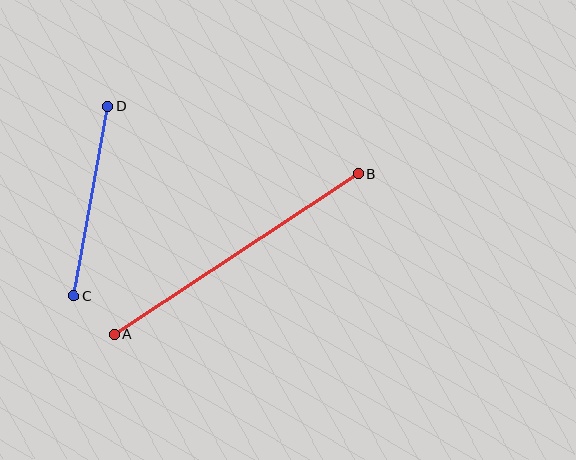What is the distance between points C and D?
The distance is approximately 193 pixels.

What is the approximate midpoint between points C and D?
The midpoint is at approximately (91, 201) pixels.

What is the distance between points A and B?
The distance is approximately 292 pixels.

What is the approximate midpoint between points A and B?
The midpoint is at approximately (236, 254) pixels.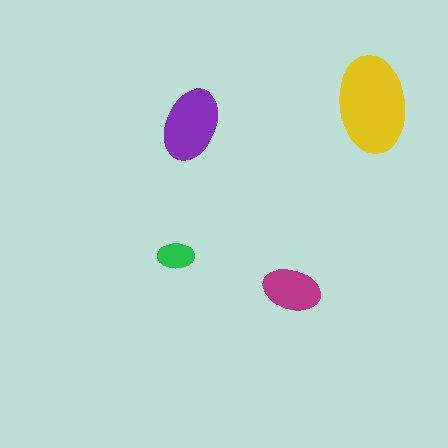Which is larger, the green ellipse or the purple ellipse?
The purple one.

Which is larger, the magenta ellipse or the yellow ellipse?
The yellow one.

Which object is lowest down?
The magenta ellipse is bottommost.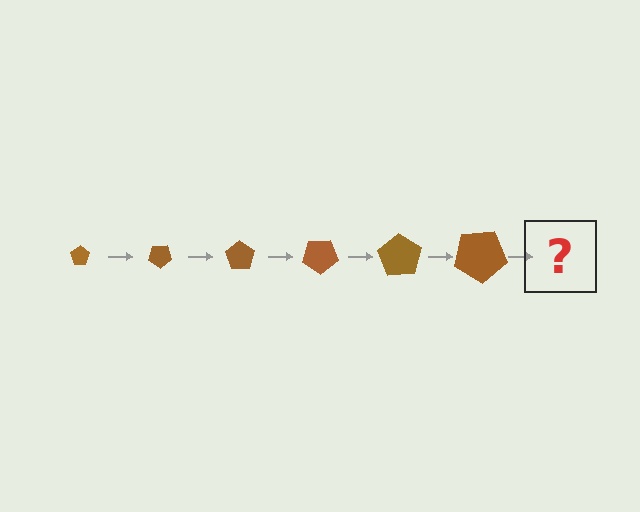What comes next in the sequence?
The next element should be a pentagon, larger than the previous one and rotated 210 degrees from the start.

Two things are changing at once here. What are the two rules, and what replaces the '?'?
The two rules are that the pentagon grows larger each step and it rotates 35 degrees each step. The '?' should be a pentagon, larger than the previous one and rotated 210 degrees from the start.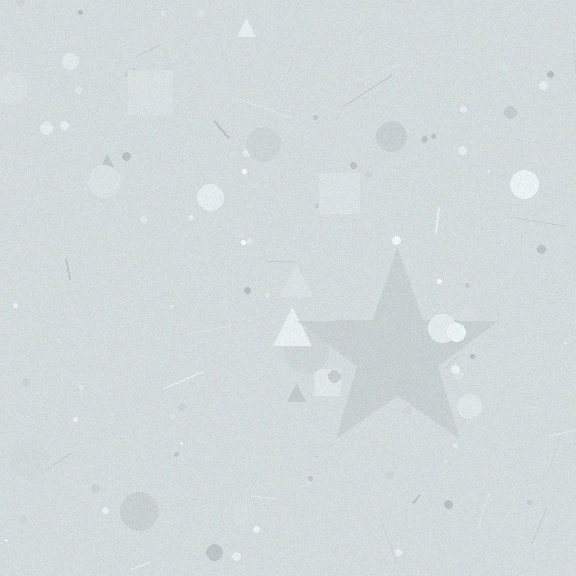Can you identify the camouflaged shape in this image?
The camouflaged shape is a star.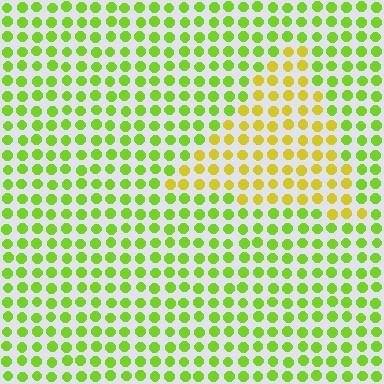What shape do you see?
I see a triangle.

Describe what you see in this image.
The image is filled with small lime elements in a uniform arrangement. A triangle-shaped region is visible where the elements are tinted to a slightly different hue, forming a subtle color boundary.